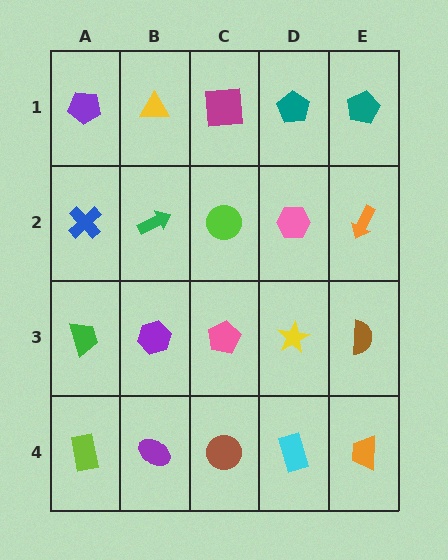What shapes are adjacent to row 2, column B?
A yellow triangle (row 1, column B), a purple hexagon (row 3, column B), a blue cross (row 2, column A), a lime circle (row 2, column C).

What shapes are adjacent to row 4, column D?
A yellow star (row 3, column D), a brown circle (row 4, column C), an orange trapezoid (row 4, column E).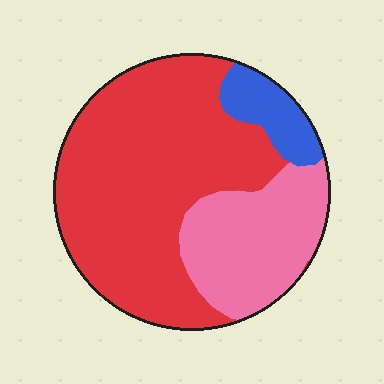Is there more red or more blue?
Red.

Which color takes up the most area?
Red, at roughly 65%.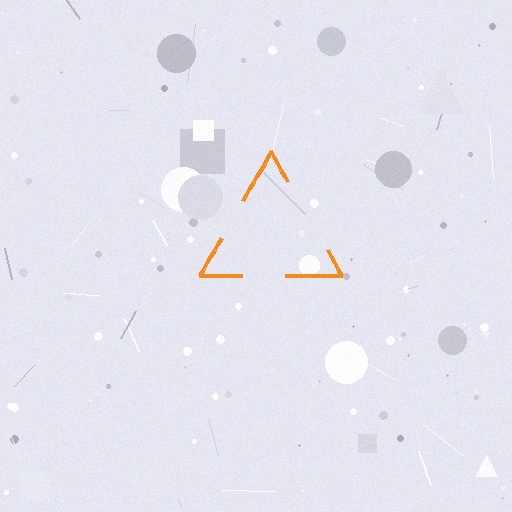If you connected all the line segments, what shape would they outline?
They would outline a triangle.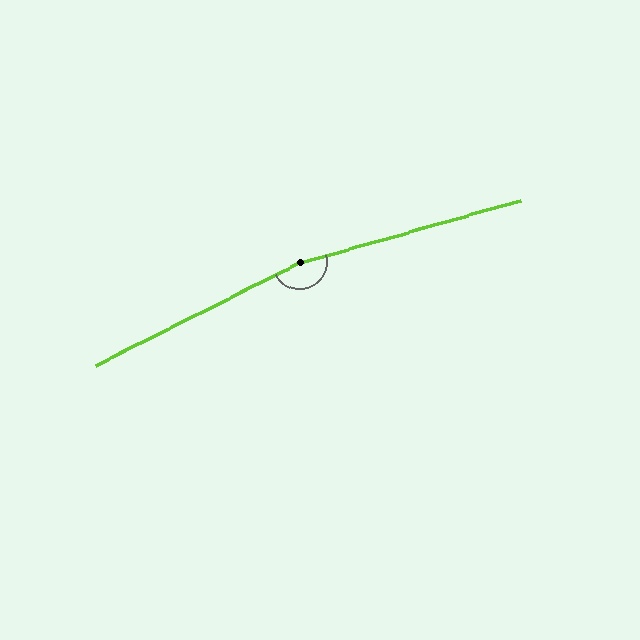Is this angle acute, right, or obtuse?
It is obtuse.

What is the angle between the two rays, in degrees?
Approximately 169 degrees.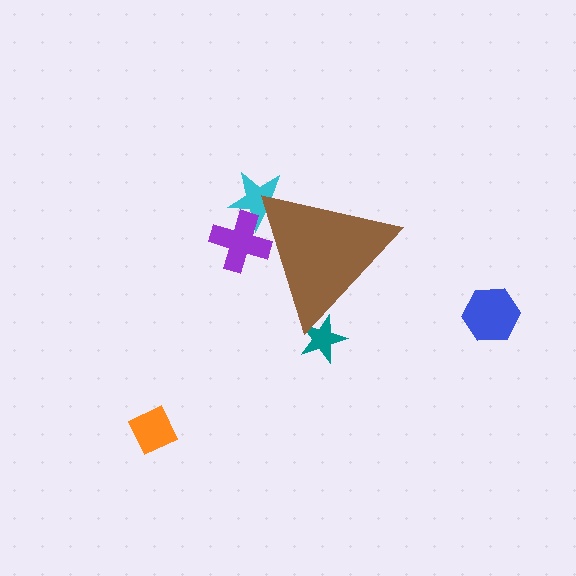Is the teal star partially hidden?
Yes, the teal star is partially hidden behind the brown triangle.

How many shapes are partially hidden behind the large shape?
3 shapes are partially hidden.